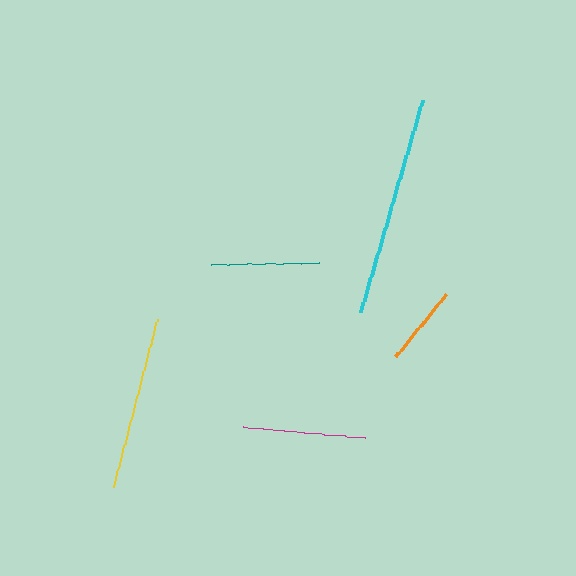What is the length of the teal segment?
The teal segment is approximately 108 pixels long.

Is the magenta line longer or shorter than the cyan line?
The cyan line is longer than the magenta line.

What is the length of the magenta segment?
The magenta segment is approximately 122 pixels long.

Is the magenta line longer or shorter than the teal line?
The magenta line is longer than the teal line.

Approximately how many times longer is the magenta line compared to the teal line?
The magenta line is approximately 1.1 times the length of the teal line.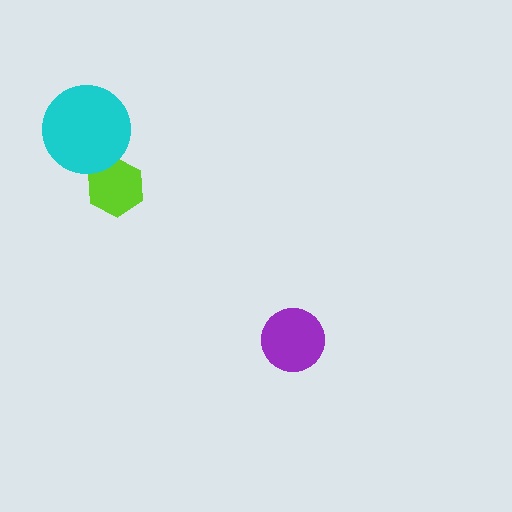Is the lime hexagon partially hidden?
Yes, it is partially covered by another shape.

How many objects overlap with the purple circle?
0 objects overlap with the purple circle.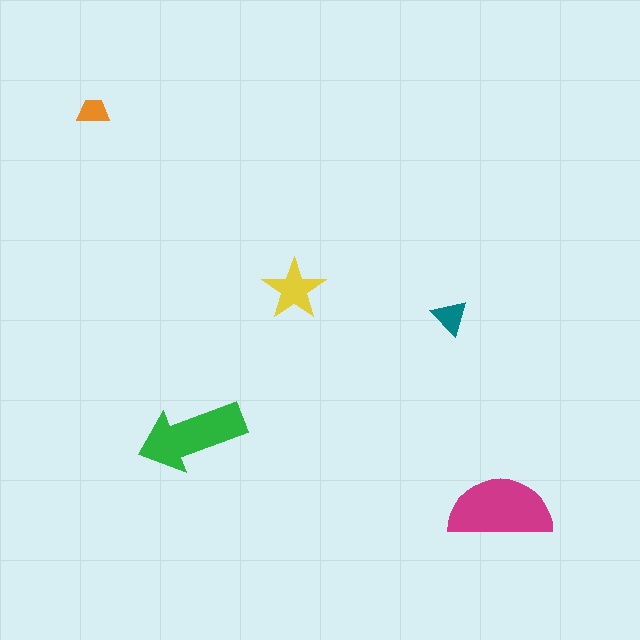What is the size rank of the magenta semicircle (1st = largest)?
1st.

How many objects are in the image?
There are 5 objects in the image.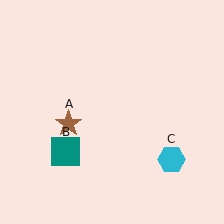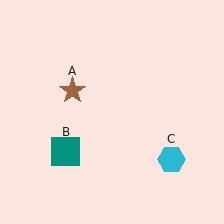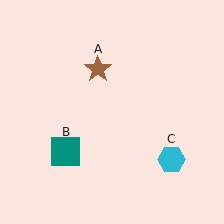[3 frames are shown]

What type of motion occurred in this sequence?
The brown star (object A) rotated clockwise around the center of the scene.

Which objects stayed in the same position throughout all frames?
Teal square (object B) and cyan hexagon (object C) remained stationary.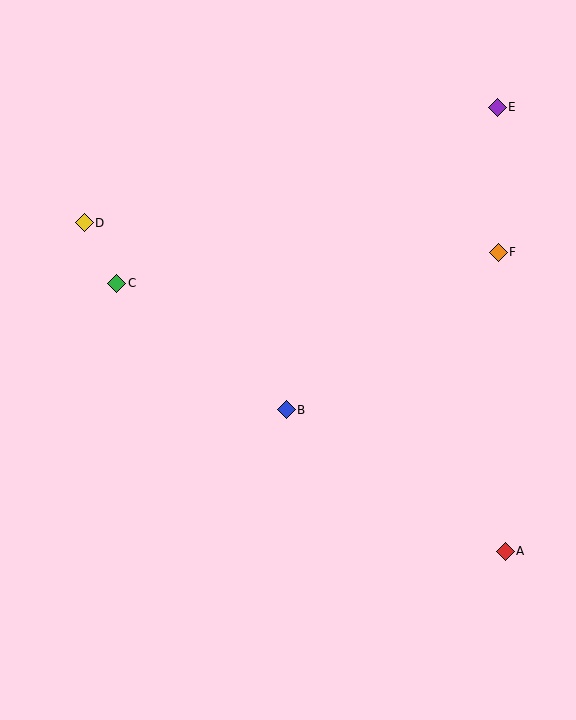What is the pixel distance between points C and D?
The distance between C and D is 69 pixels.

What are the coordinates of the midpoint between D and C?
The midpoint between D and C is at (101, 253).